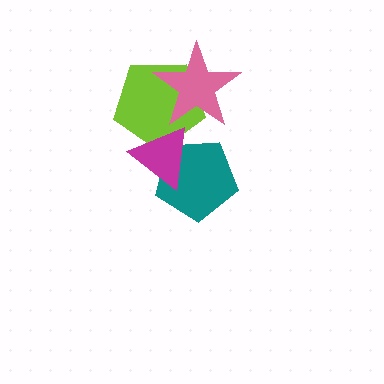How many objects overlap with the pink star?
1 object overlaps with the pink star.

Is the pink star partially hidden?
No, no other shape covers it.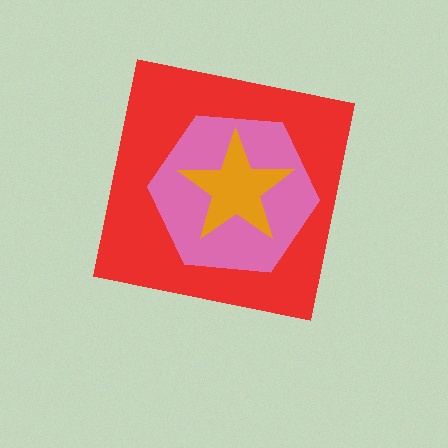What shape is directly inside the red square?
The pink hexagon.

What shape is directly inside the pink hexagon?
The orange star.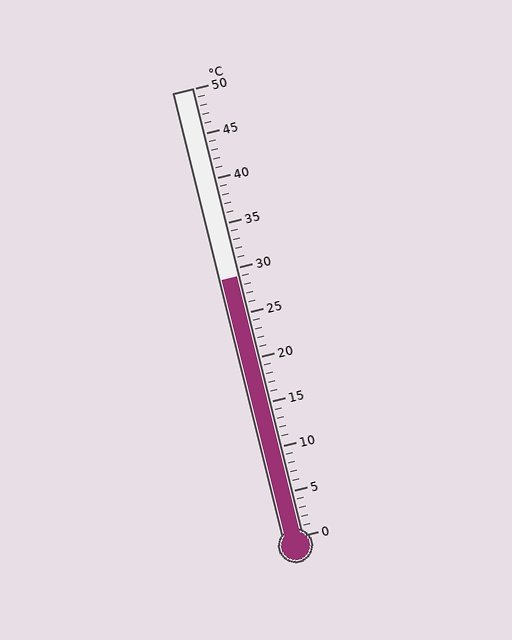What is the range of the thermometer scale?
The thermometer scale ranges from 0°C to 50°C.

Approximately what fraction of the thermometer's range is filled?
The thermometer is filled to approximately 60% of its range.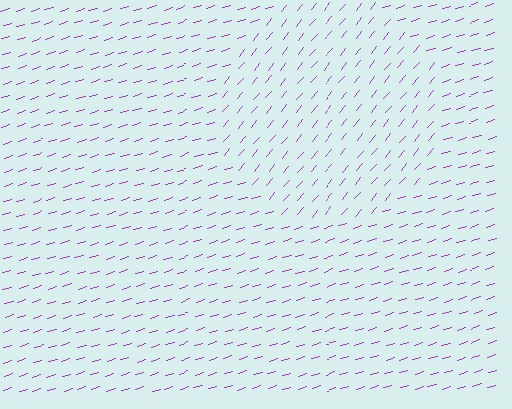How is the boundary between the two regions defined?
The boundary is defined purely by a change in line orientation (approximately 33 degrees difference). All lines are the same color and thickness.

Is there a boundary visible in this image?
Yes, there is a texture boundary formed by a change in line orientation.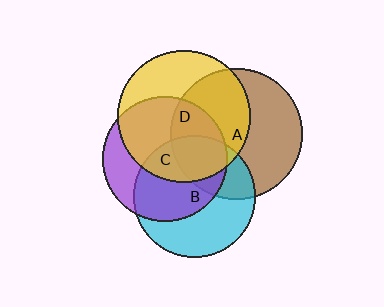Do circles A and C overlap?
Yes.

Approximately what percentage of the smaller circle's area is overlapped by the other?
Approximately 30%.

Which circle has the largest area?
Circle D (yellow).